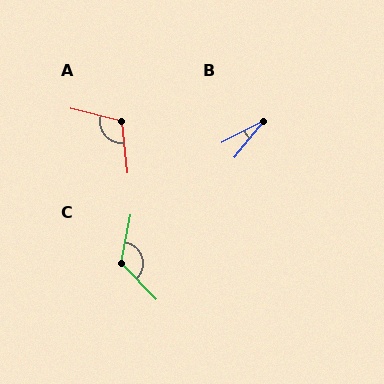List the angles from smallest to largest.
B (24°), A (110°), C (124°).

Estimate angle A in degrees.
Approximately 110 degrees.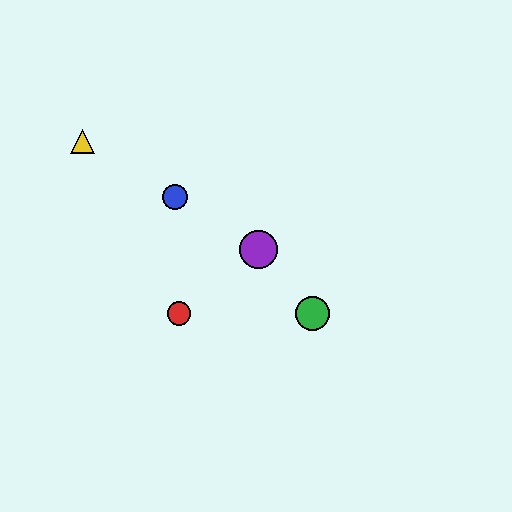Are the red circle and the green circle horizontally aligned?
Yes, both are at y≈313.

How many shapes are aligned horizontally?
2 shapes (the red circle, the green circle) are aligned horizontally.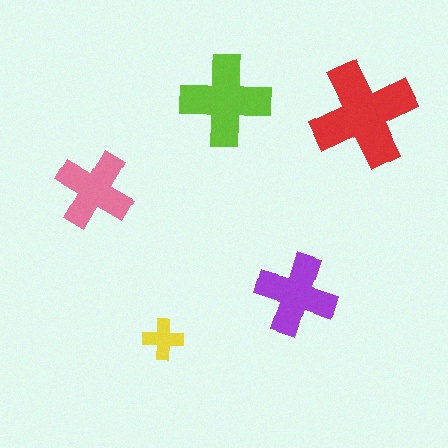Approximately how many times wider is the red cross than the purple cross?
About 1.5 times wider.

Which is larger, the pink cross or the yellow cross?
The pink one.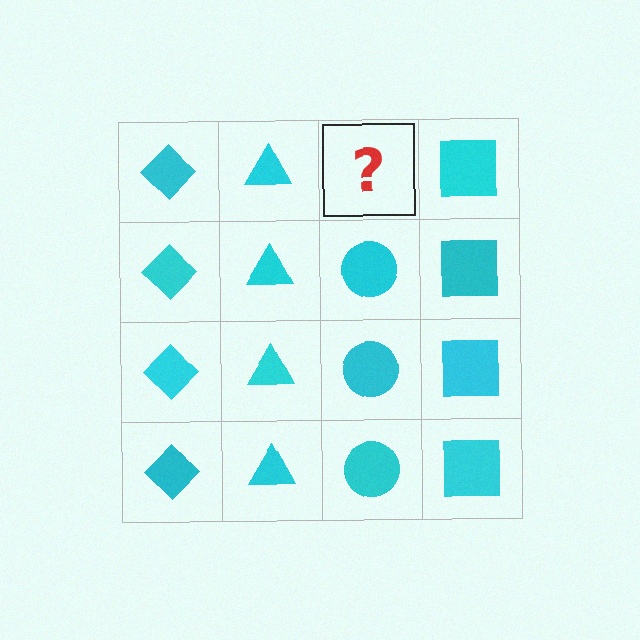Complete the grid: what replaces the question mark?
The question mark should be replaced with a cyan circle.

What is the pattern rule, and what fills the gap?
The rule is that each column has a consistent shape. The gap should be filled with a cyan circle.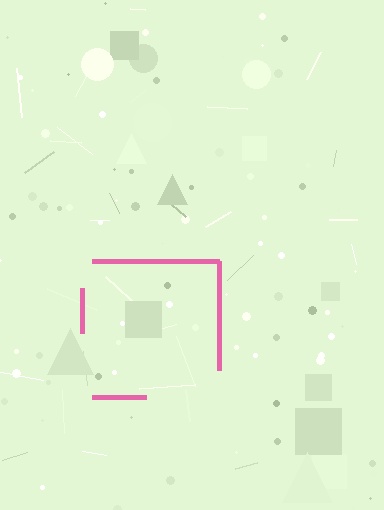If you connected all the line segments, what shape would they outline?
They would outline a square.